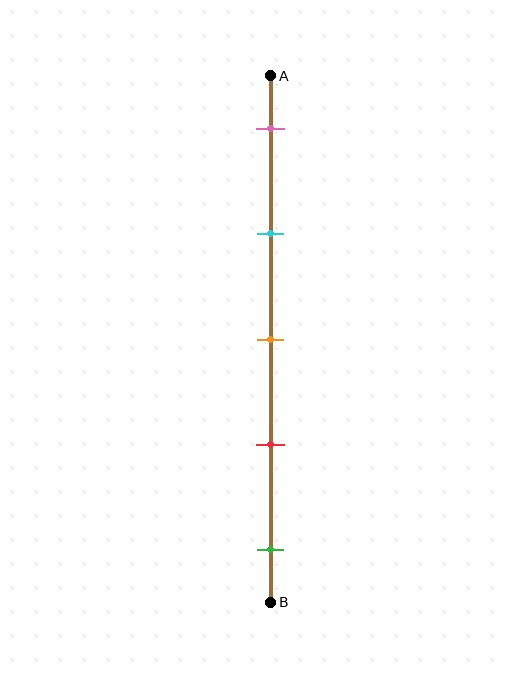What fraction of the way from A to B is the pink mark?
The pink mark is approximately 10% (0.1) of the way from A to B.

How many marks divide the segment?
There are 5 marks dividing the segment.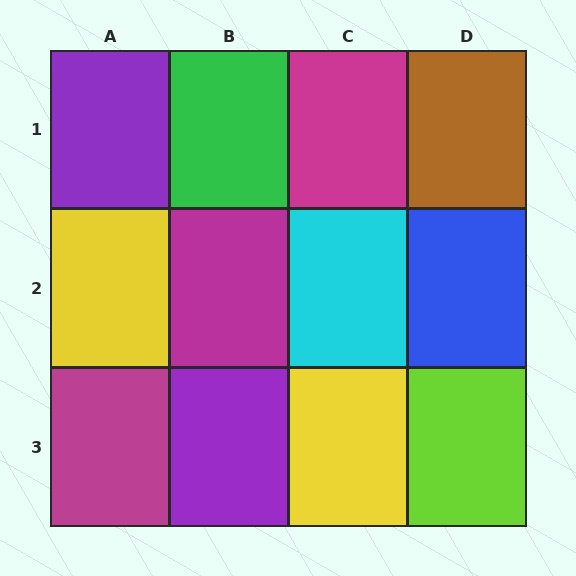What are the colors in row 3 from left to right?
Magenta, purple, yellow, lime.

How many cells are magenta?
3 cells are magenta.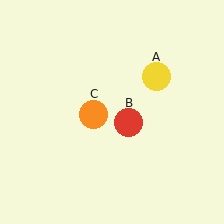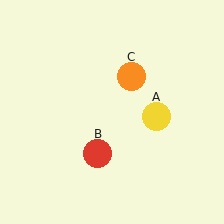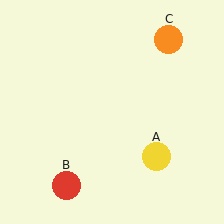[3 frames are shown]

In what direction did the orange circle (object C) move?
The orange circle (object C) moved up and to the right.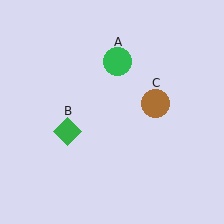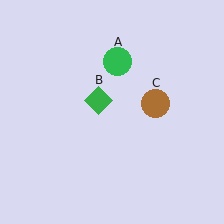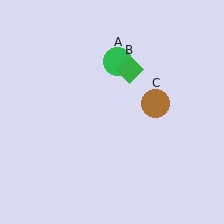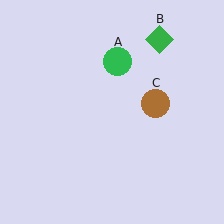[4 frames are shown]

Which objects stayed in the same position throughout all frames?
Green circle (object A) and brown circle (object C) remained stationary.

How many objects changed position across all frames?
1 object changed position: green diamond (object B).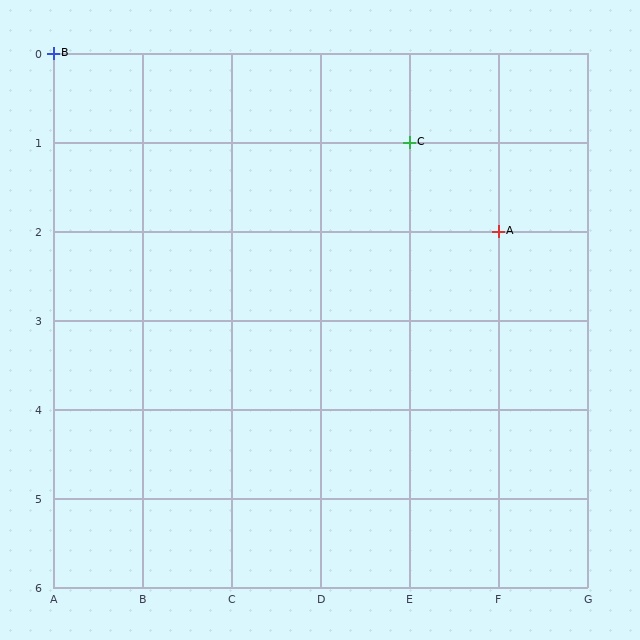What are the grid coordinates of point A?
Point A is at grid coordinates (F, 2).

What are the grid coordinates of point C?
Point C is at grid coordinates (E, 1).